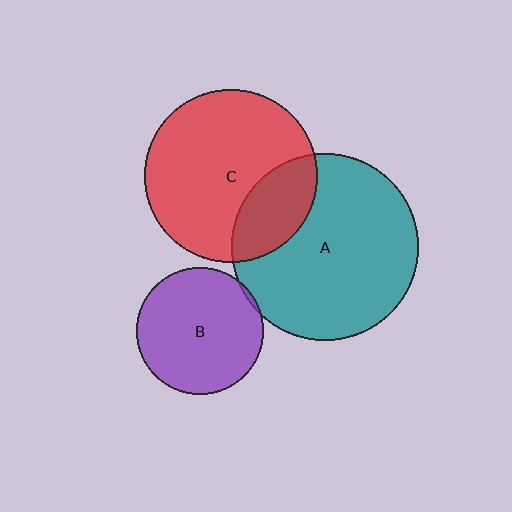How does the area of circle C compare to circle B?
Approximately 1.9 times.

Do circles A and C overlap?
Yes.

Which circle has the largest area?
Circle A (teal).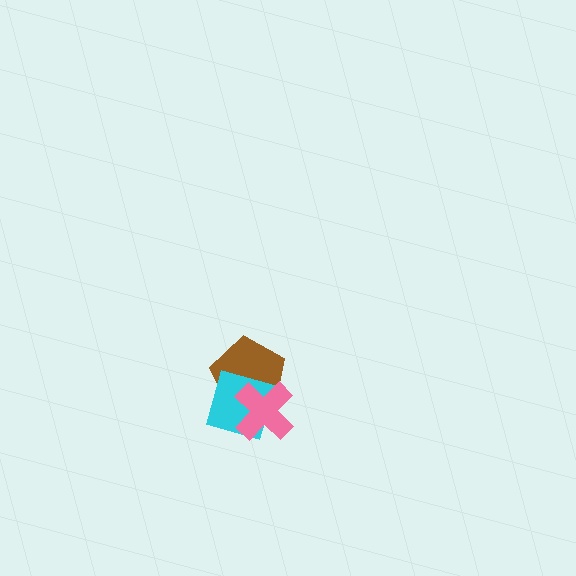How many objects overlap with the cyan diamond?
2 objects overlap with the cyan diamond.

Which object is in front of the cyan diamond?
The pink cross is in front of the cyan diamond.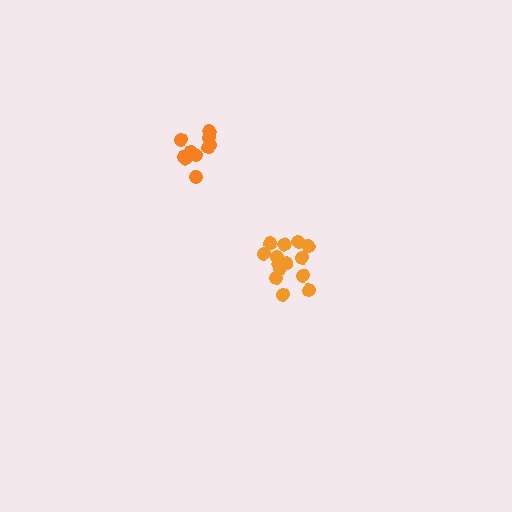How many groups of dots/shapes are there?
There are 2 groups.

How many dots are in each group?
Group 1: 15 dots, Group 2: 11 dots (26 total).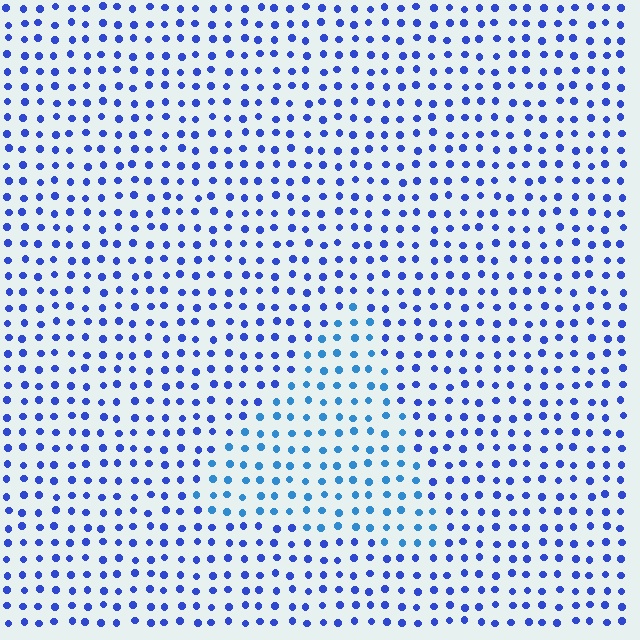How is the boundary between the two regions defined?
The boundary is defined purely by a slight shift in hue (about 26 degrees). Spacing, size, and orientation are identical on both sides.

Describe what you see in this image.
The image is filled with small blue elements in a uniform arrangement. A triangle-shaped region is visible where the elements are tinted to a slightly different hue, forming a subtle color boundary.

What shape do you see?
I see a triangle.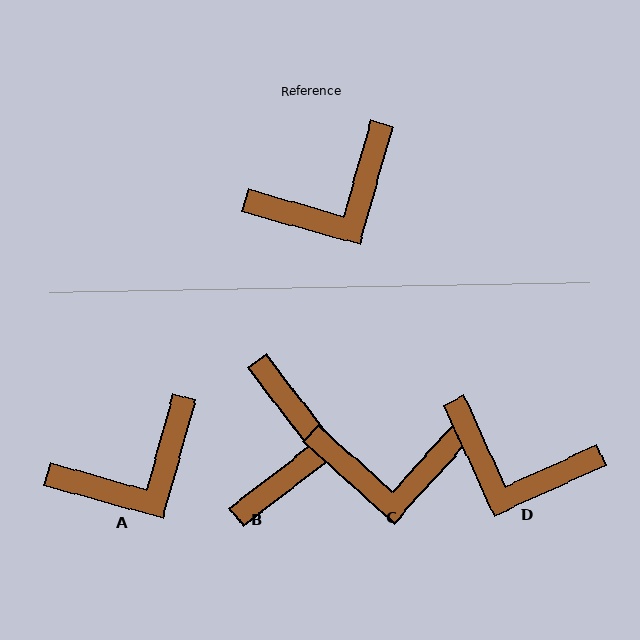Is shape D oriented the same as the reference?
No, it is off by about 50 degrees.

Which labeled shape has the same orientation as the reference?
A.